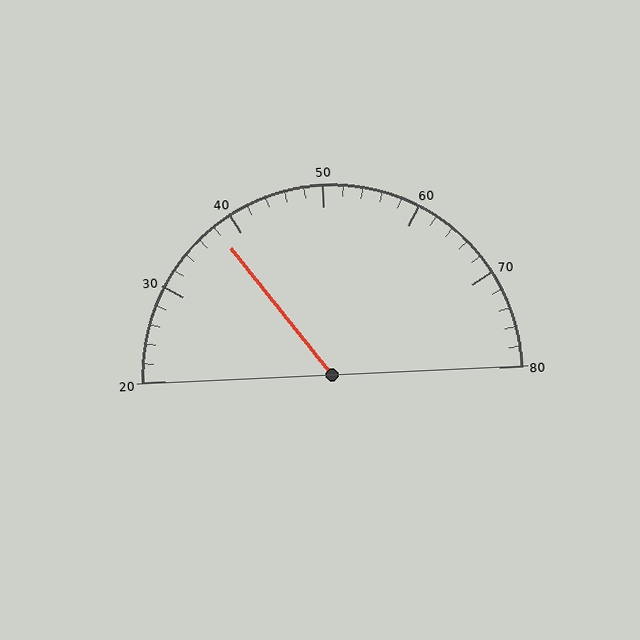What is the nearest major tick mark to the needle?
The nearest major tick mark is 40.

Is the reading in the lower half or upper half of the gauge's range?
The reading is in the lower half of the range (20 to 80).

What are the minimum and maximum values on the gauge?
The gauge ranges from 20 to 80.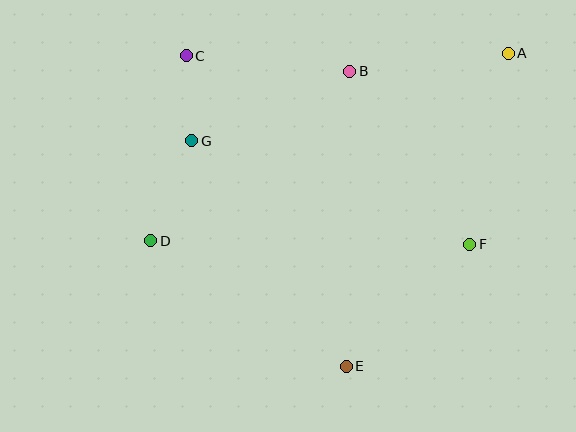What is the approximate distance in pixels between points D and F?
The distance between D and F is approximately 319 pixels.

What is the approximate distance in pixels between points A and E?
The distance between A and E is approximately 353 pixels.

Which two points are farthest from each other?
Points A and D are farthest from each other.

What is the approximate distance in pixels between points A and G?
The distance between A and G is approximately 328 pixels.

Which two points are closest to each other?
Points C and G are closest to each other.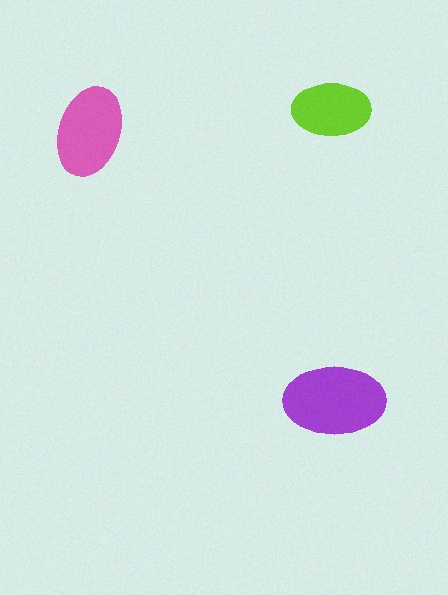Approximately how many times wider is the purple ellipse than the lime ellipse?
About 1.5 times wider.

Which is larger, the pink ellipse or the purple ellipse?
The purple one.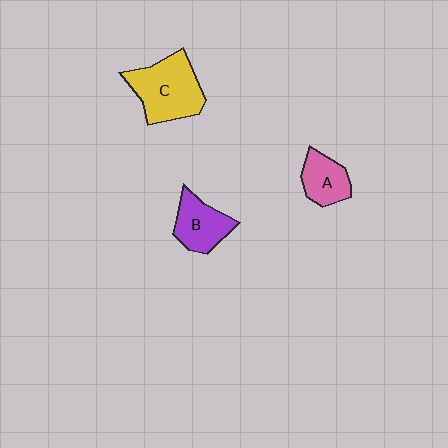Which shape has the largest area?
Shape C (yellow).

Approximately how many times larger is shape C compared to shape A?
Approximately 1.8 times.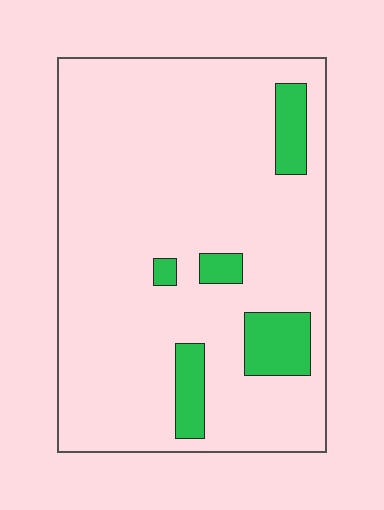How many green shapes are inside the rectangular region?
5.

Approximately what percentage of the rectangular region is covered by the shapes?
Approximately 10%.